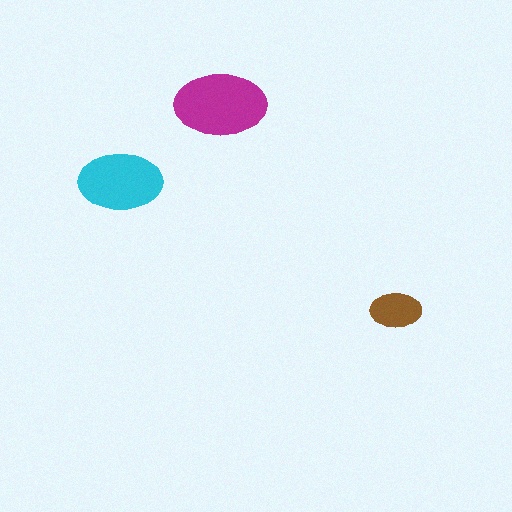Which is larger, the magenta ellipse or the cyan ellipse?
The magenta one.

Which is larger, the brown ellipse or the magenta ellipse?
The magenta one.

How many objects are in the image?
There are 3 objects in the image.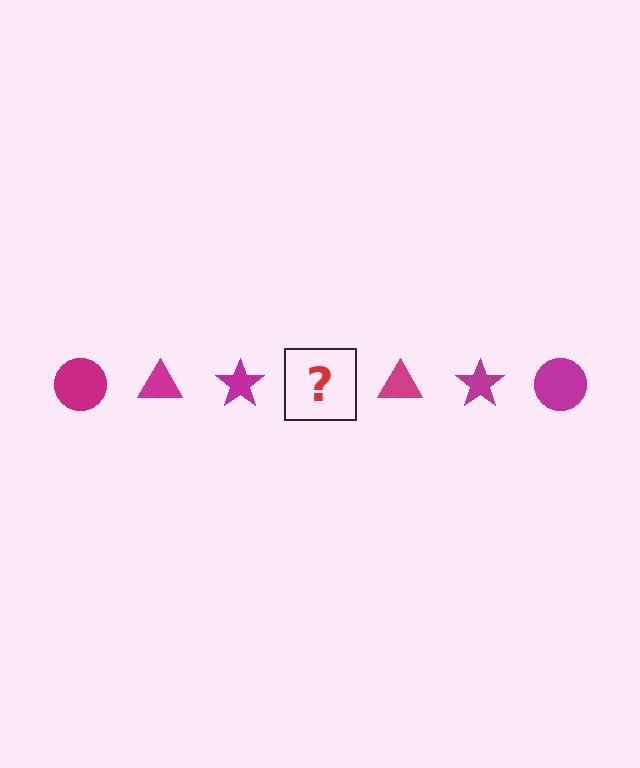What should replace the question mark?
The question mark should be replaced with a magenta circle.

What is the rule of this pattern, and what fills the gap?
The rule is that the pattern cycles through circle, triangle, star shapes in magenta. The gap should be filled with a magenta circle.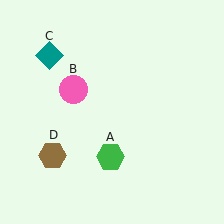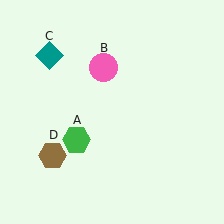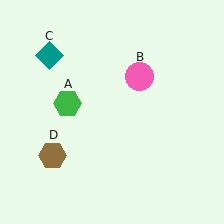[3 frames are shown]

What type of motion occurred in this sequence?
The green hexagon (object A), pink circle (object B) rotated clockwise around the center of the scene.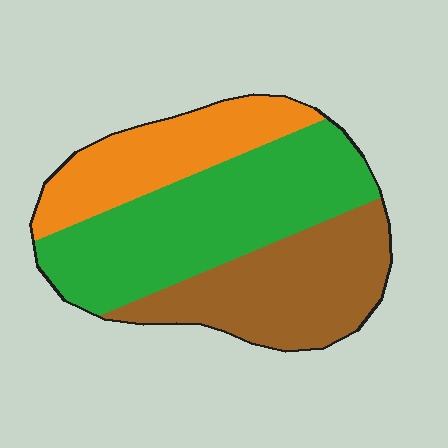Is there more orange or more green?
Green.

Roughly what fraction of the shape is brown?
Brown takes up between a sixth and a third of the shape.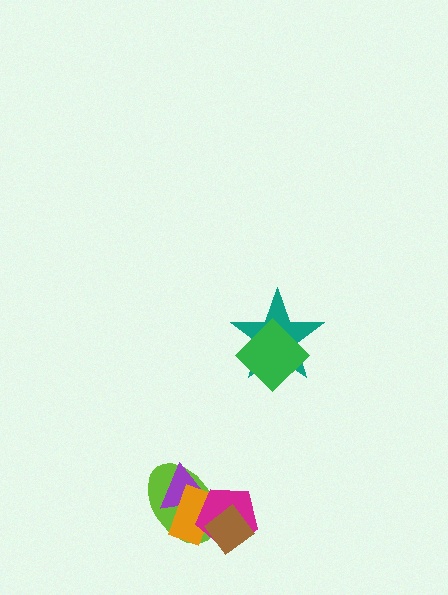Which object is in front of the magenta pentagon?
The brown diamond is in front of the magenta pentagon.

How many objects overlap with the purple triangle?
3 objects overlap with the purple triangle.